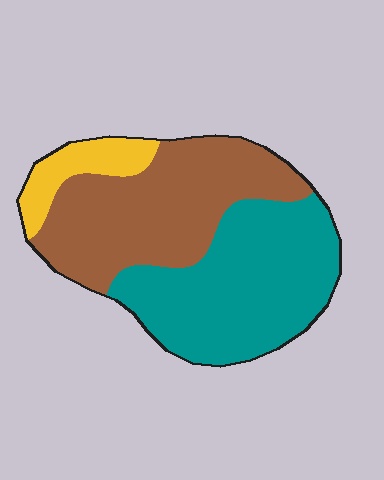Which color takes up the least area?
Yellow, at roughly 10%.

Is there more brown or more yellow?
Brown.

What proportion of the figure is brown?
Brown covers roughly 45% of the figure.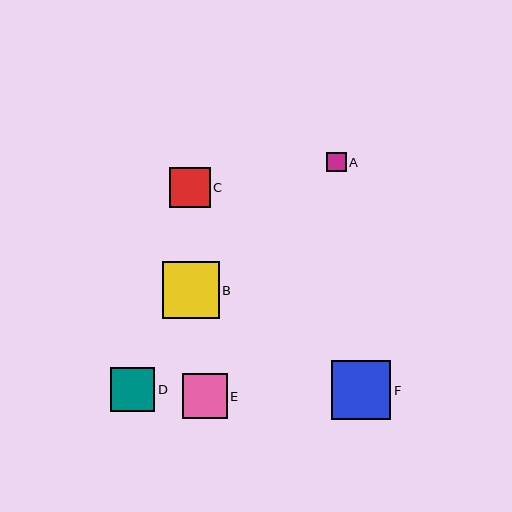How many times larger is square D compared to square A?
Square D is approximately 2.2 times the size of square A.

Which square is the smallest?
Square A is the smallest with a size of approximately 20 pixels.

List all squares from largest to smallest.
From largest to smallest: F, B, E, D, C, A.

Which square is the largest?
Square F is the largest with a size of approximately 59 pixels.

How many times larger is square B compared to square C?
Square B is approximately 1.4 times the size of square C.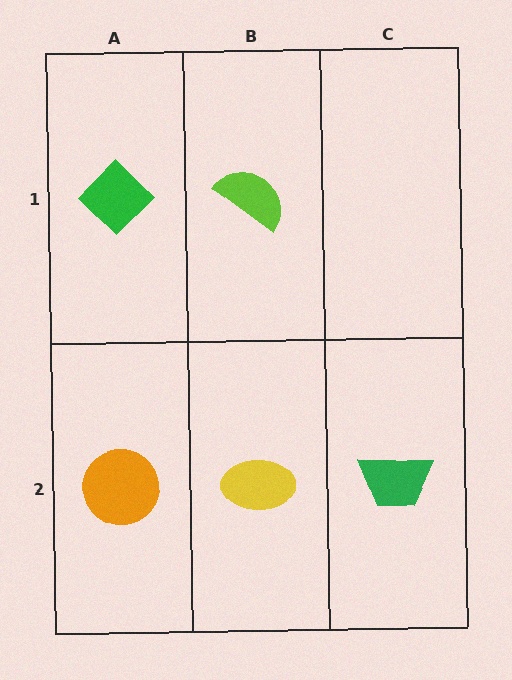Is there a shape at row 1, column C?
No, that cell is empty.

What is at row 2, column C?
A green trapezoid.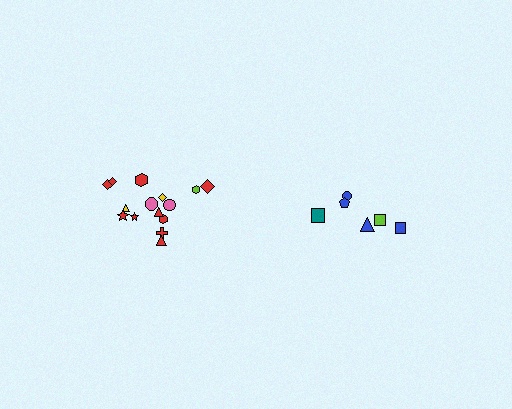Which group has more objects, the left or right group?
The left group.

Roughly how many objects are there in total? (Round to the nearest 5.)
Roughly 20 objects in total.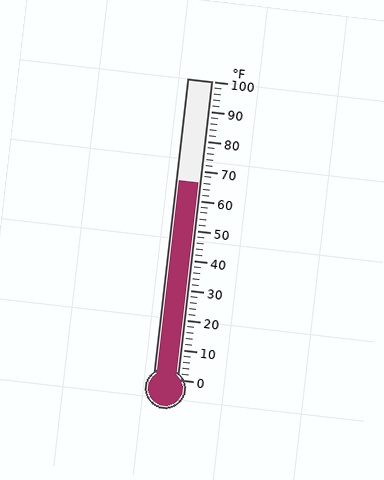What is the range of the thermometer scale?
The thermometer scale ranges from 0°F to 100°F.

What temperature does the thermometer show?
The thermometer shows approximately 66°F.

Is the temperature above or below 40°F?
The temperature is above 40°F.